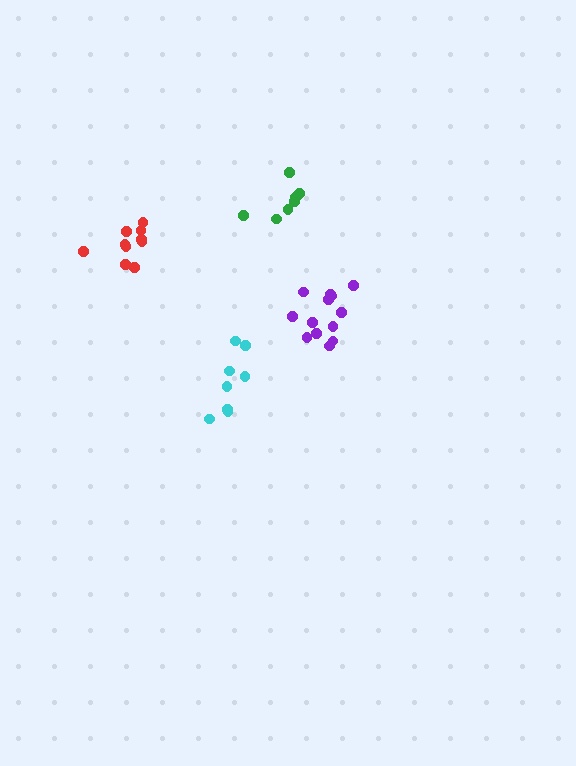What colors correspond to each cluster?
The clusters are colored: purple, green, red, cyan.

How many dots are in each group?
Group 1: 13 dots, Group 2: 7 dots, Group 3: 10 dots, Group 4: 8 dots (38 total).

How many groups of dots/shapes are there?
There are 4 groups.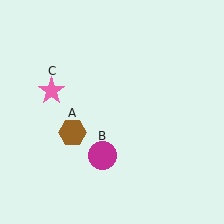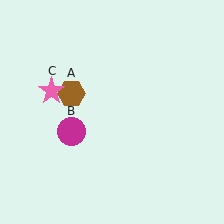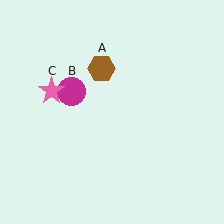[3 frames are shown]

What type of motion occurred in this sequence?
The brown hexagon (object A), magenta circle (object B) rotated clockwise around the center of the scene.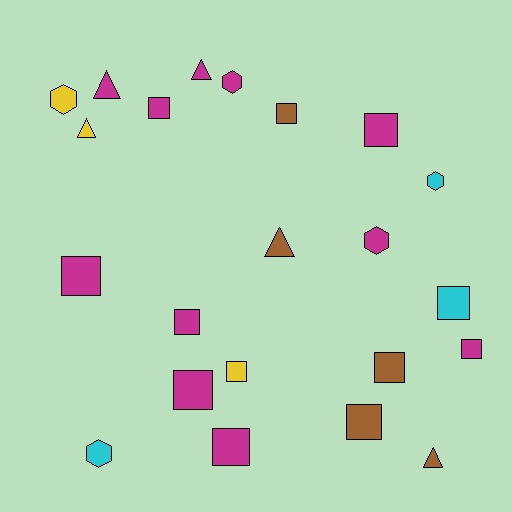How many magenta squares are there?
There are 7 magenta squares.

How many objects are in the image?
There are 22 objects.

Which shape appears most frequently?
Square, with 12 objects.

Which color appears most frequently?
Magenta, with 11 objects.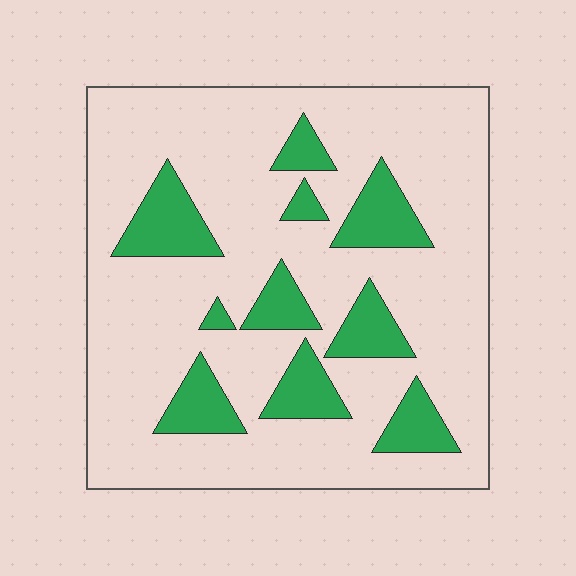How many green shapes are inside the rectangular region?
10.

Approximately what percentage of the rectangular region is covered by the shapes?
Approximately 20%.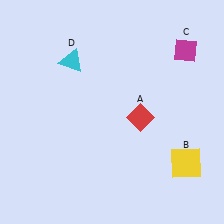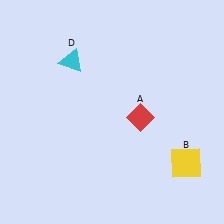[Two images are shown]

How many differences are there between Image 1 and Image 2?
There is 1 difference between the two images.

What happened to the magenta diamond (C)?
The magenta diamond (C) was removed in Image 2. It was in the top-right area of Image 1.